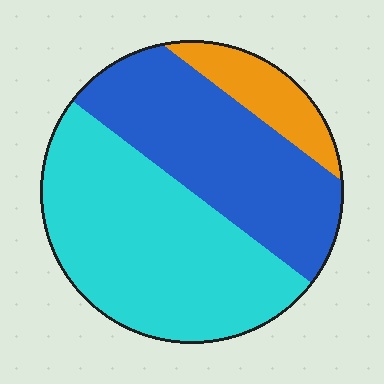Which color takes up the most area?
Cyan, at roughly 50%.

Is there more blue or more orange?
Blue.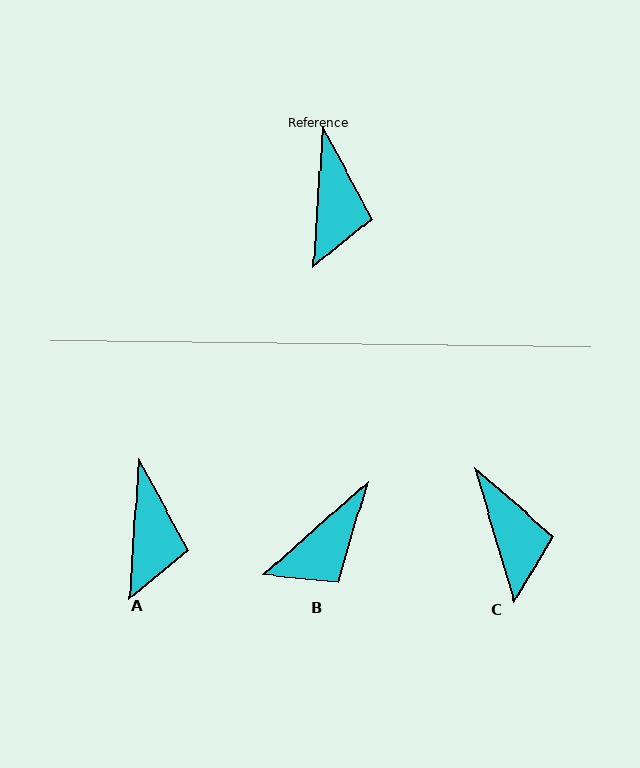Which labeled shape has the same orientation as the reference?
A.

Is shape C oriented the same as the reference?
No, it is off by about 20 degrees.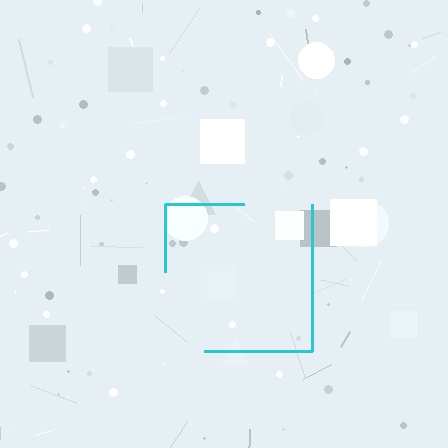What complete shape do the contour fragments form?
The contour fragments form a square.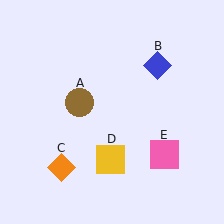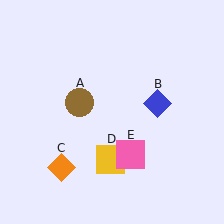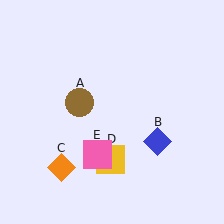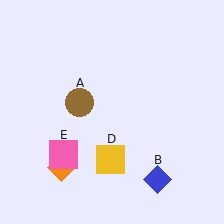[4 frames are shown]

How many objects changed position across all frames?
2 objects changed position: blue diamond (object B), pink square (object E).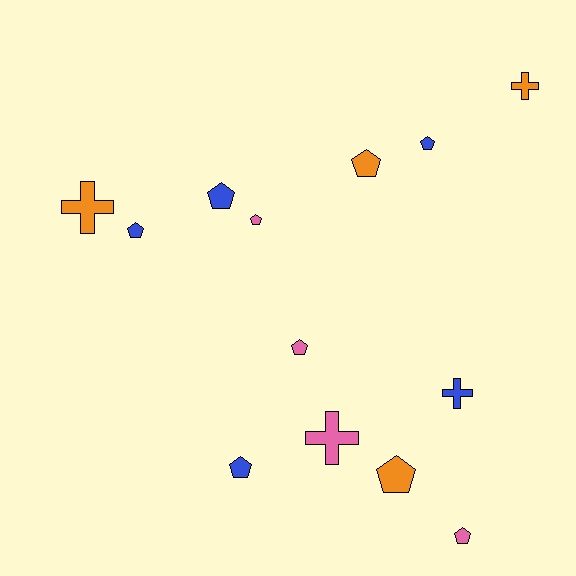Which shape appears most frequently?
Pentagon, with 9 objects.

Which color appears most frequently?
Blue, with 5 objects.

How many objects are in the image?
There are 13 objects.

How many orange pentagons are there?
There are 2 orange pentagons.